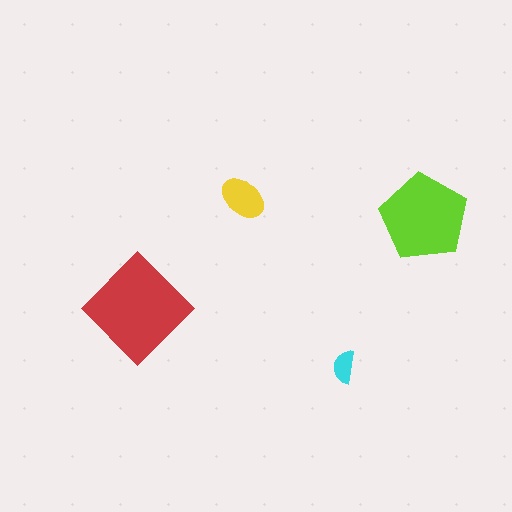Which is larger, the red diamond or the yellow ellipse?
The red diamond.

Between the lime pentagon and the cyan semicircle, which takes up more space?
The lime pentagon.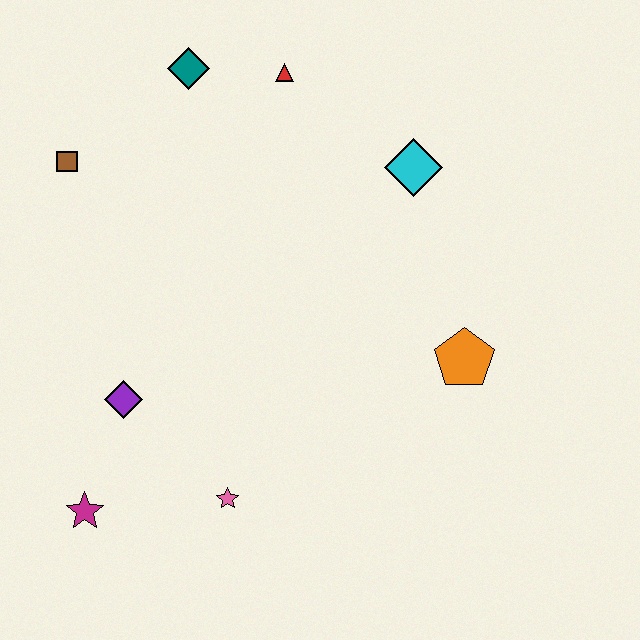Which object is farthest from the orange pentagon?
The brown square is farthest from the orange pentagon.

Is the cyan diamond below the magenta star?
No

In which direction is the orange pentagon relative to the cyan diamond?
The orange pentagon is below the cyan diamond.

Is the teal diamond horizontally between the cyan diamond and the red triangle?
No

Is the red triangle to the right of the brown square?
Yes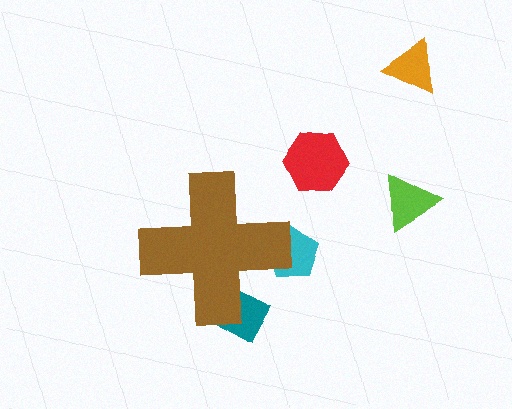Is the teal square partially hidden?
Yes, the teal square is partially hidden behind the brown cross.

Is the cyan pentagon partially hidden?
Yes, the cyan pentagon is partially hidden behind the brown cross.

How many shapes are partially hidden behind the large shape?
2 shapes are partially hidden.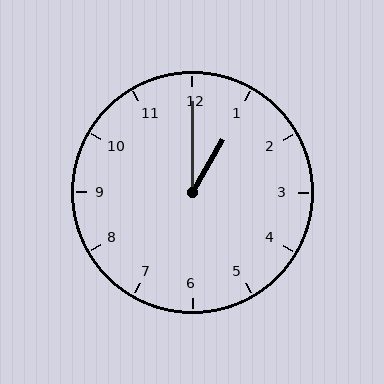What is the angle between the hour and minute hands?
Approximately 30 degrees.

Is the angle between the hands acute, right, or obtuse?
It is acute.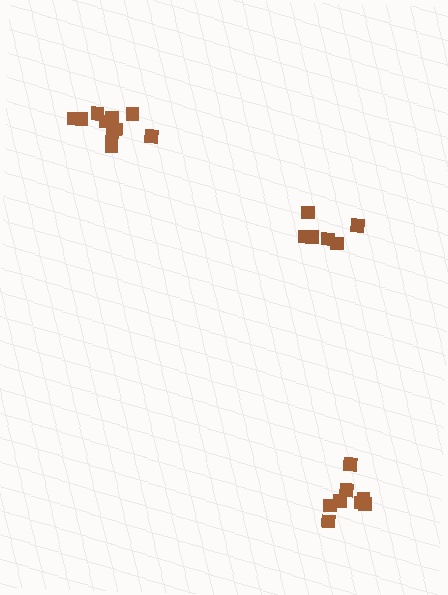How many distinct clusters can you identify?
There are 3 distinct clusters.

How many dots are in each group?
Group 1: 6 dots, Group 2: 8 dots, Group 3: 10 dots (24 total).